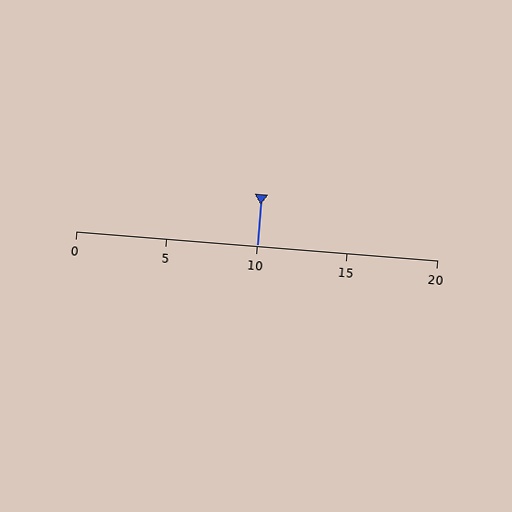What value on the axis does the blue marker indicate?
The marker indicates approximately 10.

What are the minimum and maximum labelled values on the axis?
The axis runs from 0 to 20.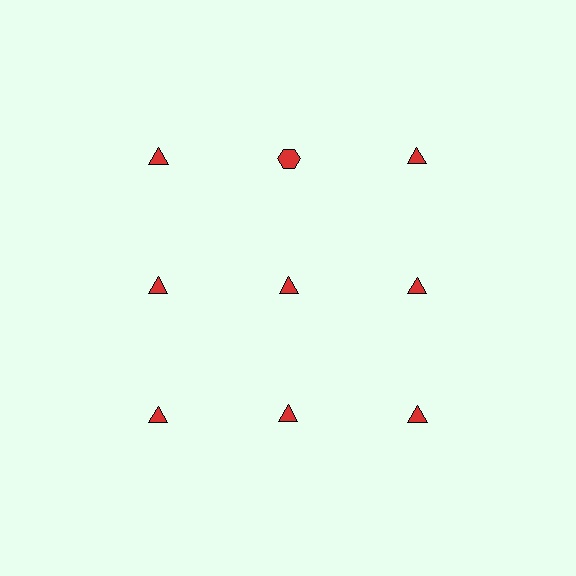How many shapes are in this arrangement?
There are 9 shapes arranged in a grid pattern.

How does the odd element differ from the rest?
It has a different shape: hexagon instead of triangle.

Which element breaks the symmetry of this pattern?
The red hexagon in the top row, second from left column breaks the symmetry. All other shapes are red triangles.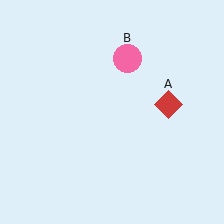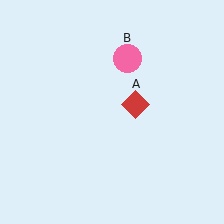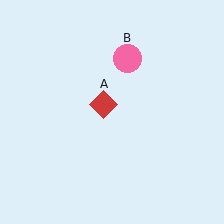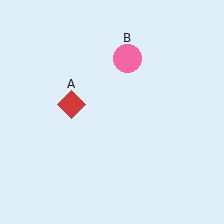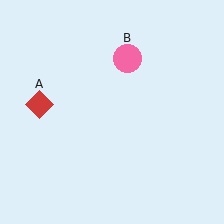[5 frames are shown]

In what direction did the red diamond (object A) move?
The red diamond (object A) moved left.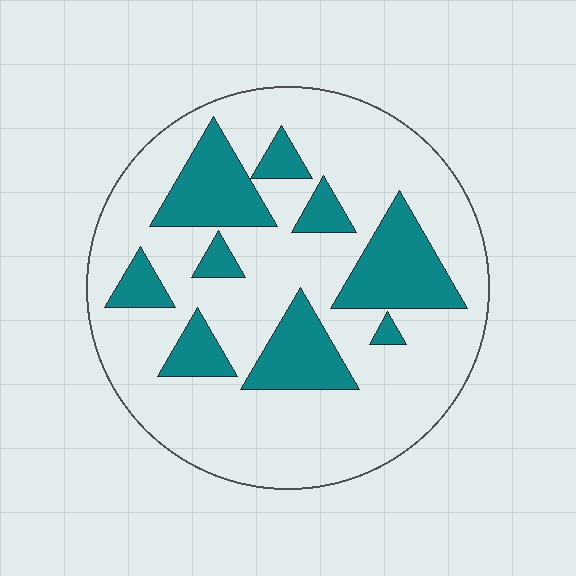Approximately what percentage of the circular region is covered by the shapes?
Approximately 25%.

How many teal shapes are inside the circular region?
9.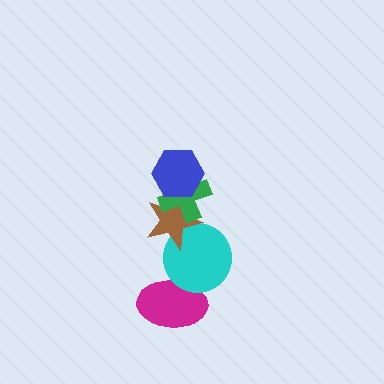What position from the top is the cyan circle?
The cyan circle is 4th from the top.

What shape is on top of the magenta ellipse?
The cyan circle is on top of the magenta ellipse.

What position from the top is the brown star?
The brown star is 3rd from the top.